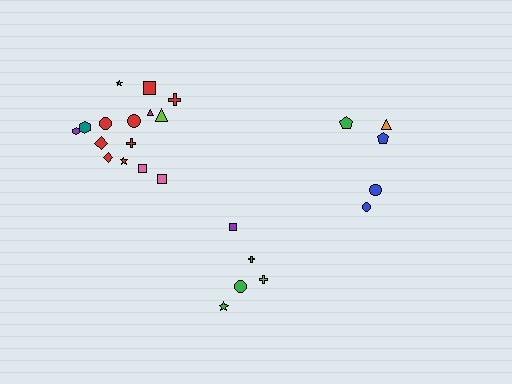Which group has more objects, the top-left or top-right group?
The top-left group.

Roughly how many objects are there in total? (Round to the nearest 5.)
Roughly 25 objects in total.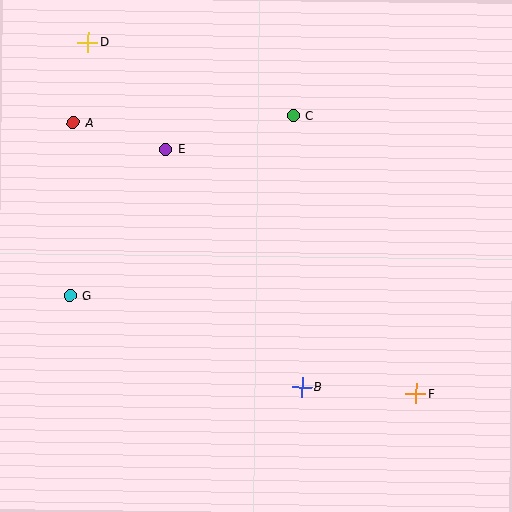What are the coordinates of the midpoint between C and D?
The midpoint between C and D is at (190, 79).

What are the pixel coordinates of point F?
Point F is at (416, 394).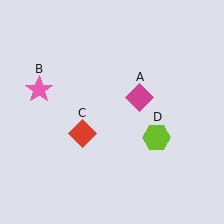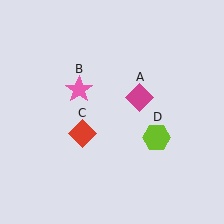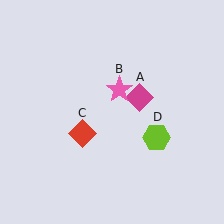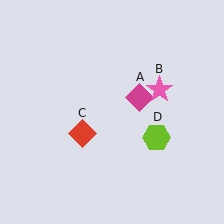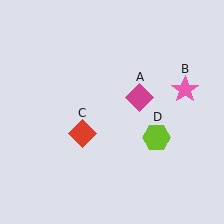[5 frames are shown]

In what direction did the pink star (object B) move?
The pink star (object B) moved right.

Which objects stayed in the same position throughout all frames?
Magenta diamond (object A) and red diamond (object C) and lime hexagon (object D) remained stationary.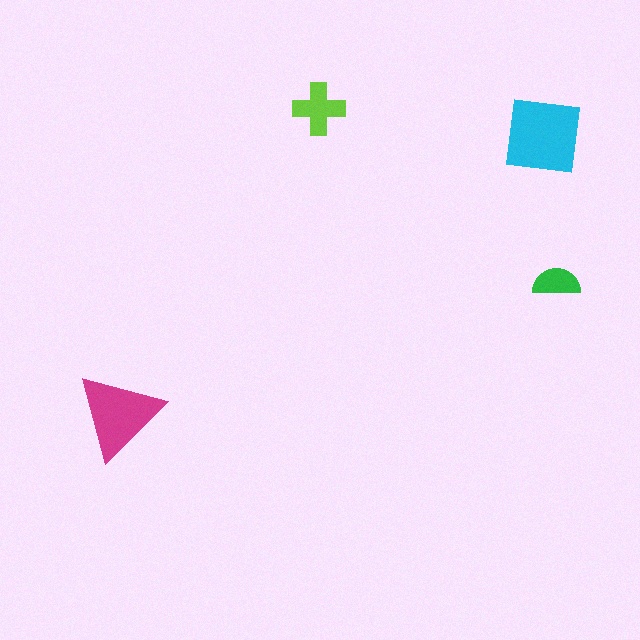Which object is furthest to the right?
The green semicircle is rightmost.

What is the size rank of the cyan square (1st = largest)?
1st.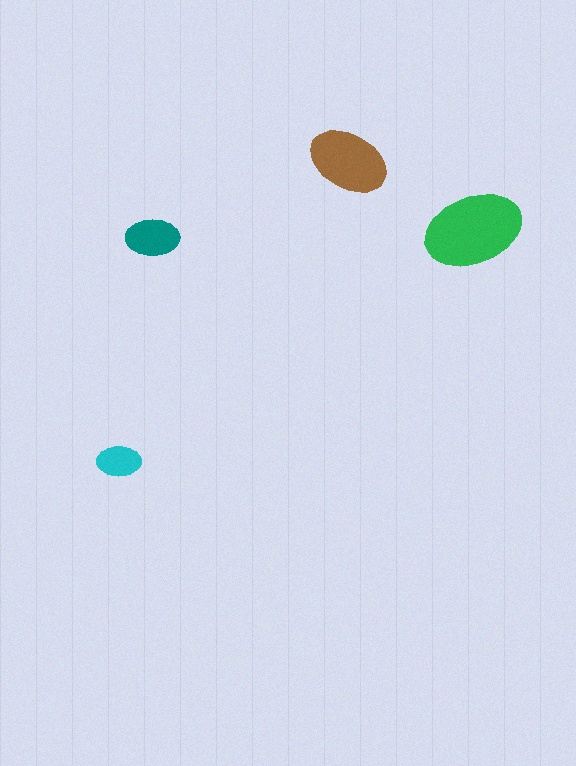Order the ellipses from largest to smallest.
the green one, the brown one, the teal one, the cyan one.